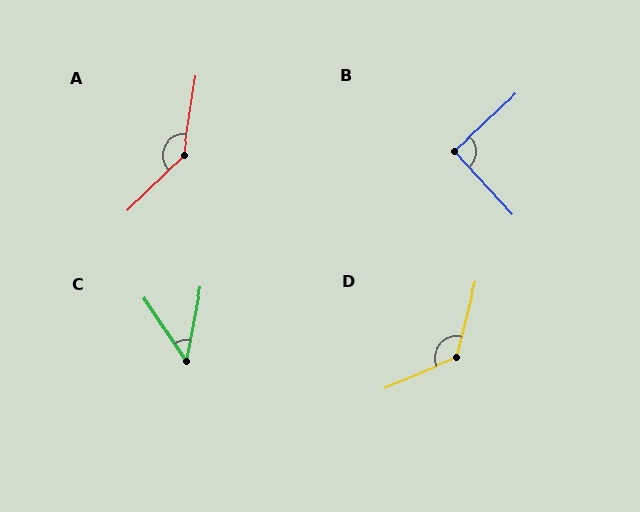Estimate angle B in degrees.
Approximately 90 degrees.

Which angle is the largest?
A, at approximately 143 degrees.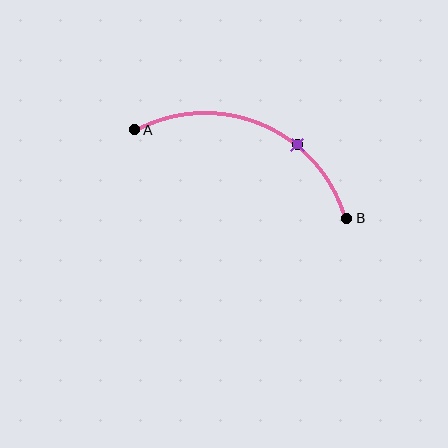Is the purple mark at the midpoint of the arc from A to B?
No. The purple mark lies on the arc but is closer to endpoint B. The arc midpoint would be at the point on the curve equidistant along the arc from both A and B.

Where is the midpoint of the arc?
The arc midpoint is the point on the curve farthest from the straight line joining A and B. It sits above that line.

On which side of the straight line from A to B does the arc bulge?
The arc bulges above the straight line connecting A and B.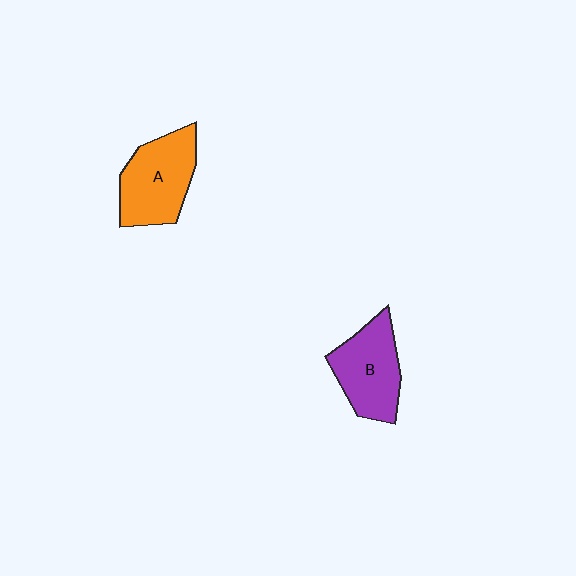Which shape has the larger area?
Shape A (orange).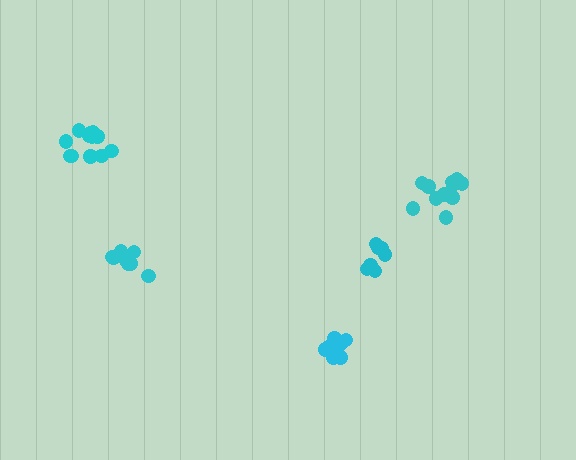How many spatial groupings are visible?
There are 5 spatial groupings.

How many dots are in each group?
Group 1: 7 dots, Group 2: 11 dots, Group 3: 8 dots, Group 4: 8 dots, Group 5: 12 dots (46 total).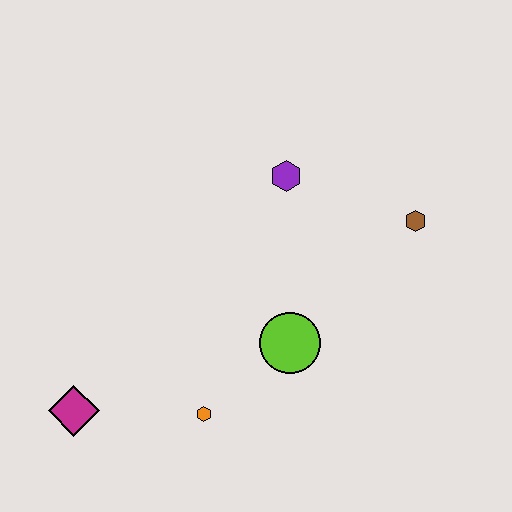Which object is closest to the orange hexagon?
The lime circle is closest to the orange hexagon.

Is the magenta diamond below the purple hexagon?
Yes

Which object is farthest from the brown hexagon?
The magenta diamond is farthest from the brown hexagon.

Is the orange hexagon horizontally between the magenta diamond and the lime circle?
Yes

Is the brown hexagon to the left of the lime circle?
No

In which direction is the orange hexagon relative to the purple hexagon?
The orange hexagon is below the purple hexagon.